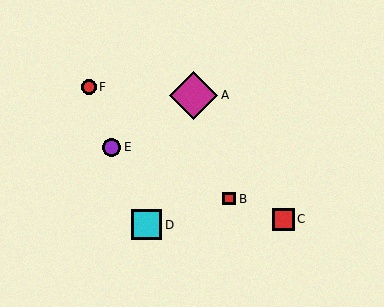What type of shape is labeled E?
Shape E is a purple circle.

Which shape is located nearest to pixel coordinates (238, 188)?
The red square (labeled B) at (229, 199) is nearest to that location.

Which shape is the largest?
The magenta diamond (labeled A) is the largest.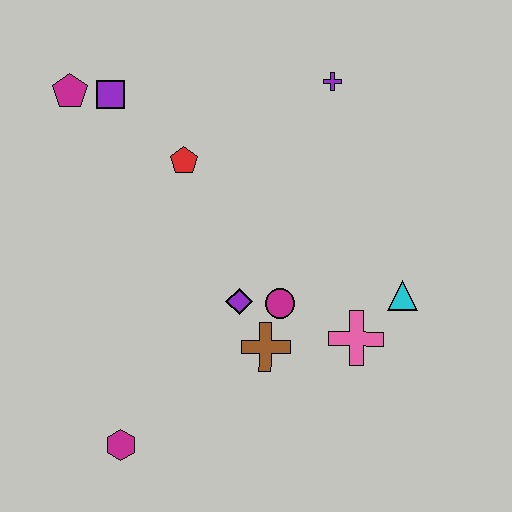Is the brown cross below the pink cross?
Yes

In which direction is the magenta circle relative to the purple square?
The magenta circle is below the purple square.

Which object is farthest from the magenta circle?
The magenta pentagon is farthest from the magenta circle.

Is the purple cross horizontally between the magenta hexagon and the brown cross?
No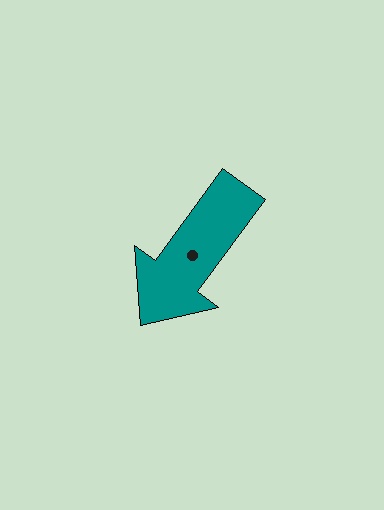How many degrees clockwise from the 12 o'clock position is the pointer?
Approximately 216 degrees.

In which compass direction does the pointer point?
Southwest.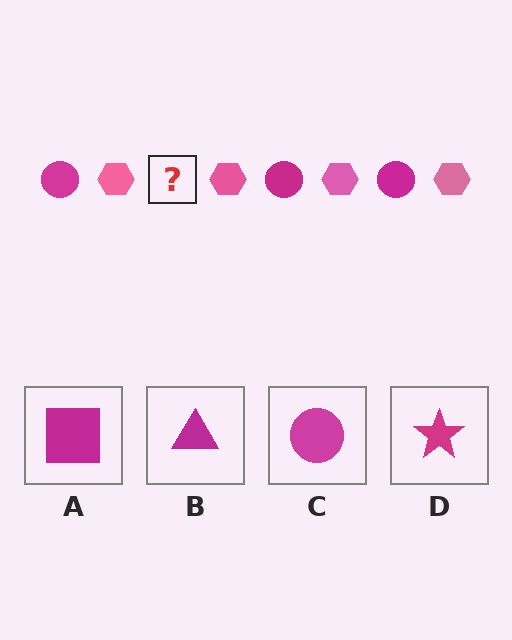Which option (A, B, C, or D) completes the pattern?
C.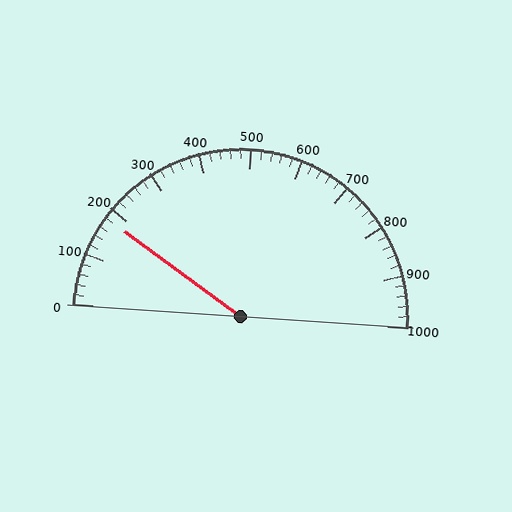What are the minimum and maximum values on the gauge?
The gauge ranges from 0 to 1000.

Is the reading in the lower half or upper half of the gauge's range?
The reading is in the lower half of the range (0 to 1000).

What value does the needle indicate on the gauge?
The needle indicates approximately 180.